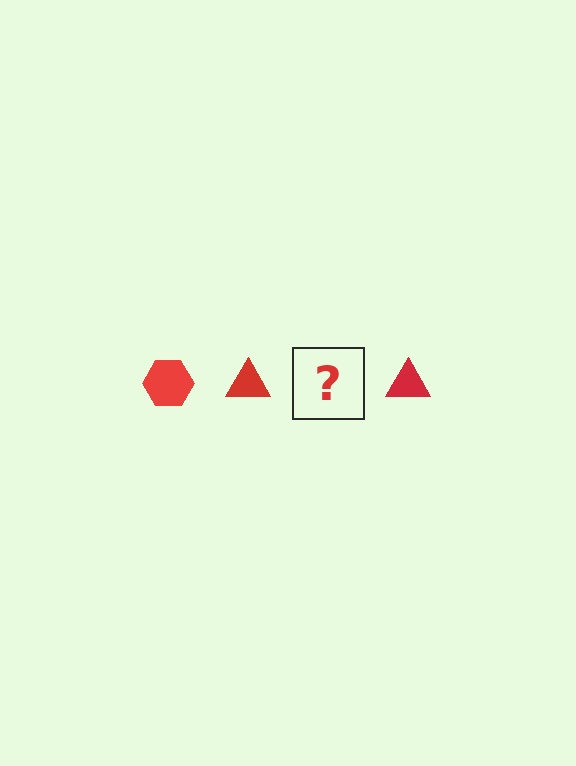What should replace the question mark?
The question mark should be replaced with a red hexagon.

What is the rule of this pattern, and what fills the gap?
The rule is that the pattern cycles through hexagon, triangle shapes in red. The gap should be filled with a red hexagon.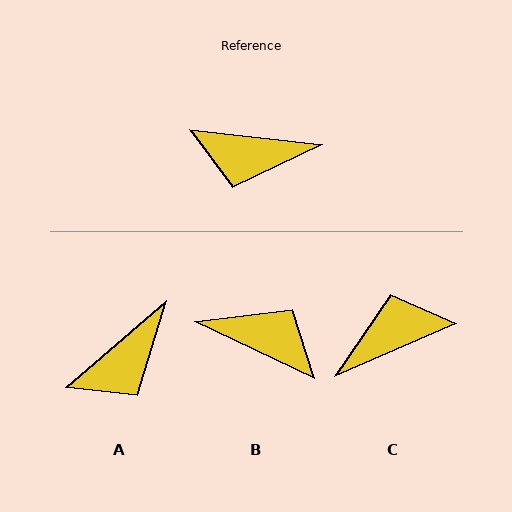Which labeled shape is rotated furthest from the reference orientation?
B, about 161 degrees away.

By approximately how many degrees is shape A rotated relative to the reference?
Approximately 47 degrees counter-clockwise.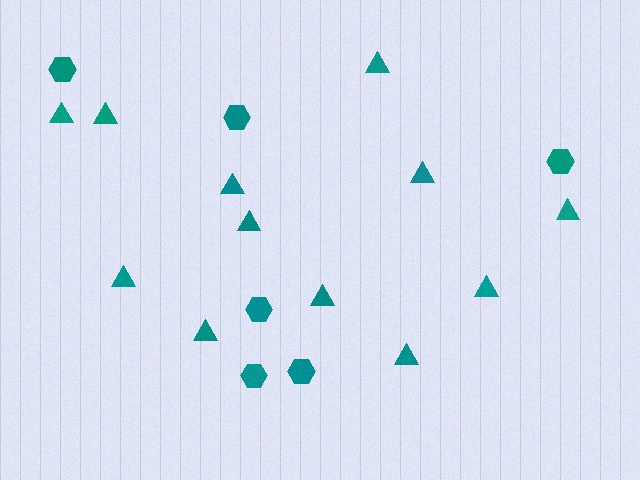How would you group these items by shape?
There are 2 groups: one group of triangles (12) and one group of hexagons (6).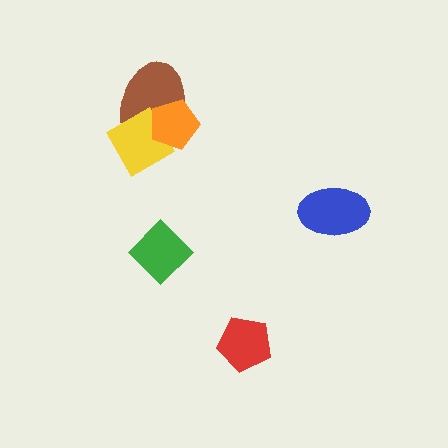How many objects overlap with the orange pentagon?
2 objects overlap with the orange pentagon.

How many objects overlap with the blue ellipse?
0 objects overlap with the blue ellipse.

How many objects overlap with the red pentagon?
0 objects overlap with the red pentagon.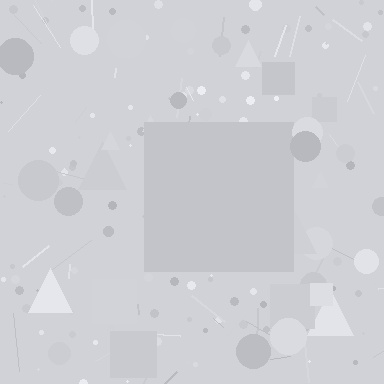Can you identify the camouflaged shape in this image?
The camouflaged shape is a square.